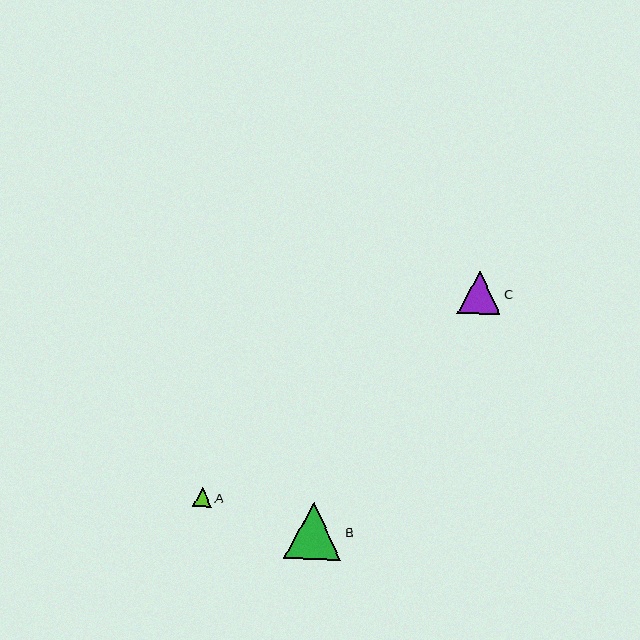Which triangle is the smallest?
Triangle A is the smallest with a size of approximately 19 pixels.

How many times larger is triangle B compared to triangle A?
Triangle B is approximately 3.1 times the size of triangle A.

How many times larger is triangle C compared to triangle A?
Triangle C is approximately 2.3 times the size of triangle A.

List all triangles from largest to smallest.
From largest to smallest: B, C, A.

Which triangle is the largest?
Triangle B is the largest with a size of approximately 57 pixels.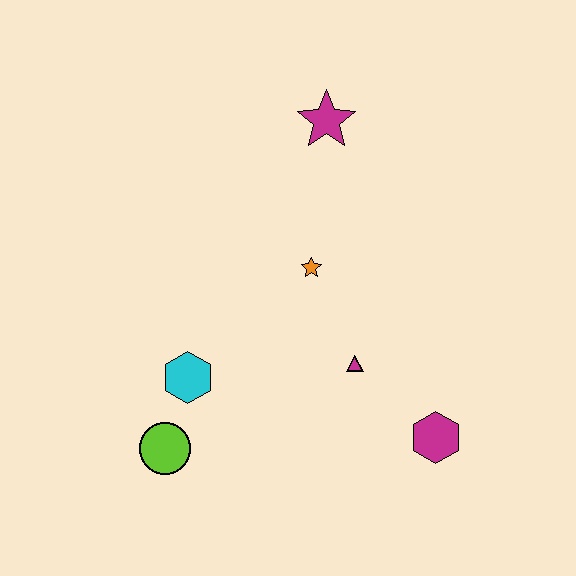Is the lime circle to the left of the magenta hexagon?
Yes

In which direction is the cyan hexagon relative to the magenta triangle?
The cyan hexagon is to the left of the magenta triangle.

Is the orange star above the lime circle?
Yes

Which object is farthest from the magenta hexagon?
The magenta star is farthest from the magenta hexagon.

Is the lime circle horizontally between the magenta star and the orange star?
No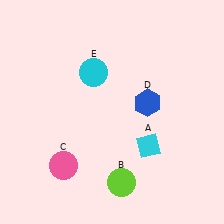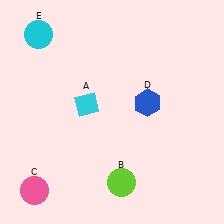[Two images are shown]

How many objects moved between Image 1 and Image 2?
3 objects moved between the two images.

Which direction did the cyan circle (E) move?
The cyan circle (E) moved left.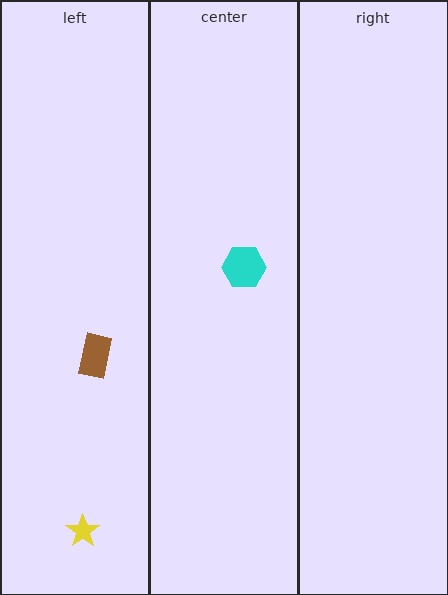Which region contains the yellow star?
The left region.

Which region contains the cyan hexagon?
The center region.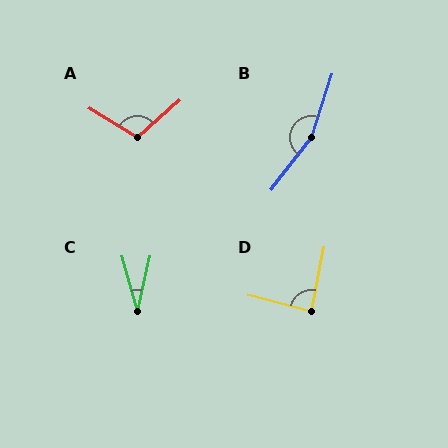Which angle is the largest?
B, at approximately 160 degrees.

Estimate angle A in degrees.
Approximately 107 degrees.